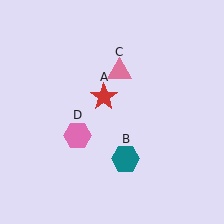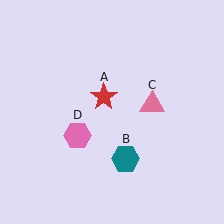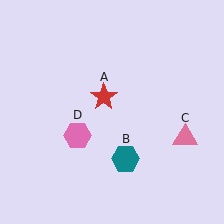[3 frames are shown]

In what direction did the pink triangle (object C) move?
The pink triangle (object C) moved down and to the right.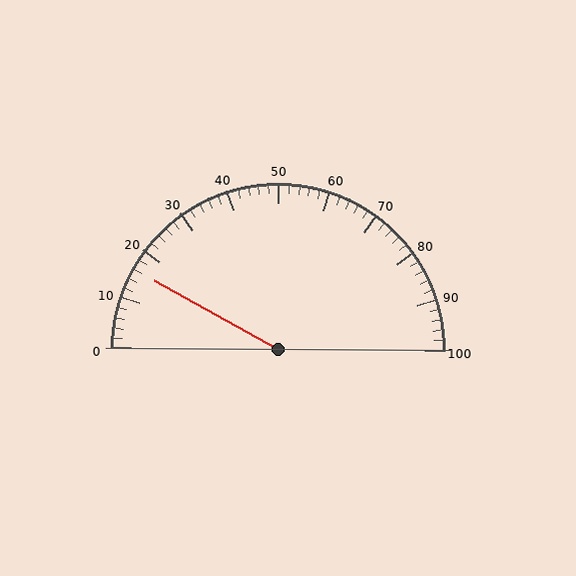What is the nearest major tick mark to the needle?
The nearest major tick mark is 20.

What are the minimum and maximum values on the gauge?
The gauge ranges from 0 to 100.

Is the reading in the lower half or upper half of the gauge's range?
The reading is in the lower half of the range (0 to 100).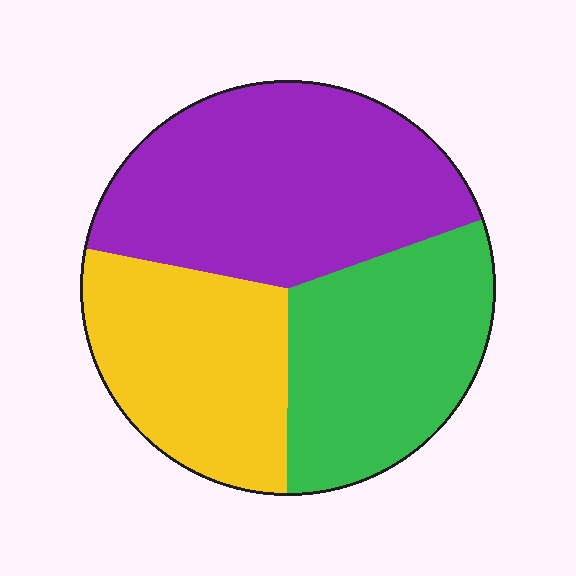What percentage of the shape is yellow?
Yellow covers around 30% of the shape.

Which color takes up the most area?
Purple, at roughly 40%.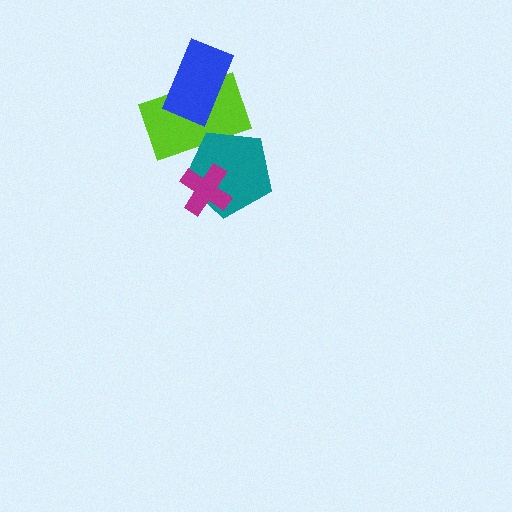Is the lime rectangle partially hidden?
Yes, it is partially covered by another shape.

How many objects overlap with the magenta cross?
1 object overlaps with the magenta cross.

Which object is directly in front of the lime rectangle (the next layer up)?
The blue rectangle is directly in front of the lime rectangle.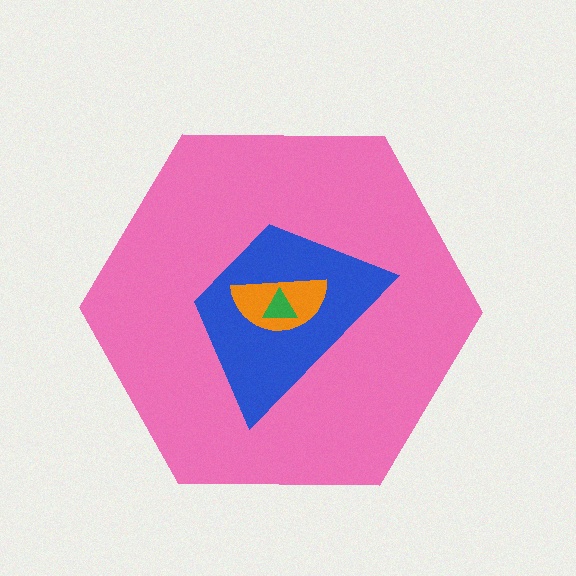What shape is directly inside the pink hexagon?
The blue trapezoid.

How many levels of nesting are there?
4.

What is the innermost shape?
The green triangle.